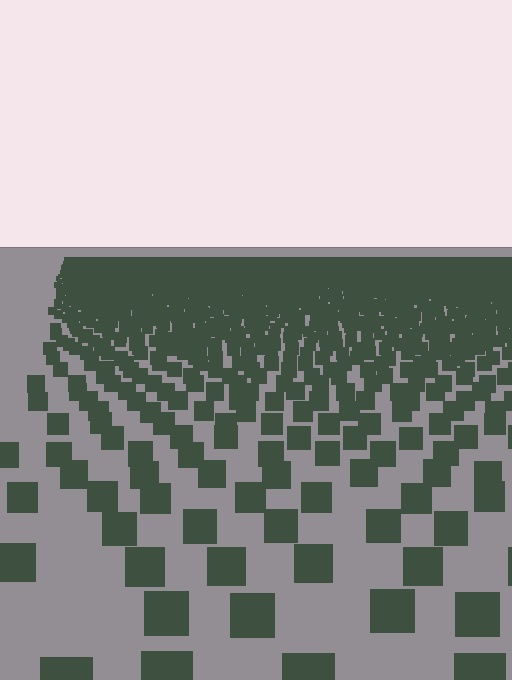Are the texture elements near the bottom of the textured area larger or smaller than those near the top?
Larger. Near the bottom, elements are closer to the viewer and appear at a bigger on-screen size.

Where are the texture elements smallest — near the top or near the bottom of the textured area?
Near the top.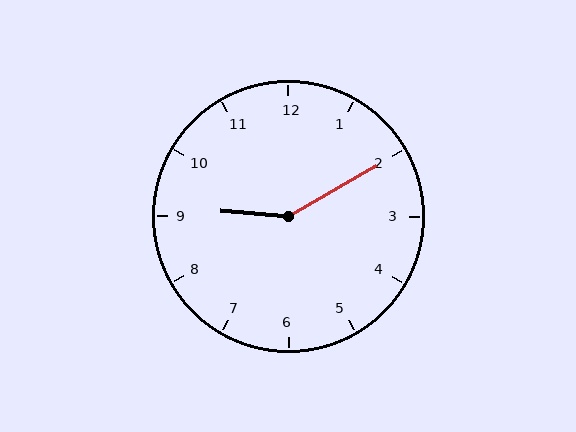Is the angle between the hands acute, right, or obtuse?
It is obtuse.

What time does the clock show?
9:10.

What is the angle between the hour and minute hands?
Approximately 145 degrees.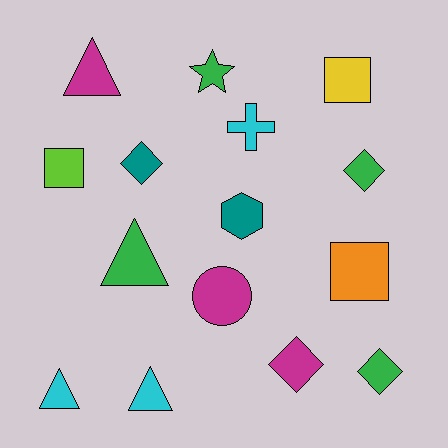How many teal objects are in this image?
There are 2 teal objects.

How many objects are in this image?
There are 15 objects.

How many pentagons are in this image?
There are no pentagons.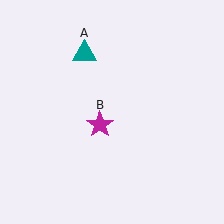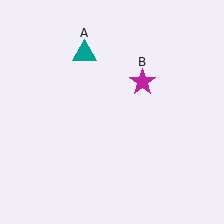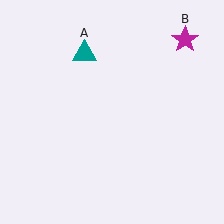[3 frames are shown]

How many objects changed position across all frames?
1 object changed position: magenta star (object B).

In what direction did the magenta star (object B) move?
The magenta star (object B) moved up and to the right.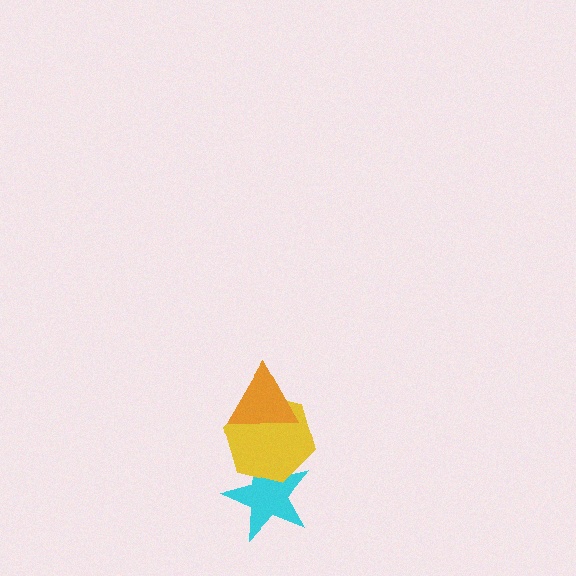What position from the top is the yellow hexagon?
The yellow hexagon is 2nd from the top.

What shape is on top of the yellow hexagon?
The orange triangle is on top of the yellow hexagon.